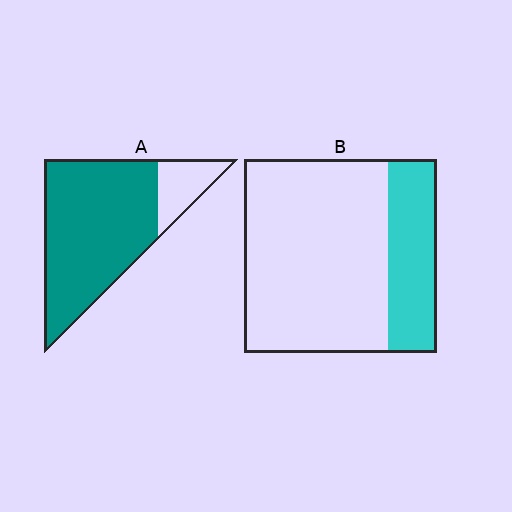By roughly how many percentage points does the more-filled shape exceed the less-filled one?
By roughly 55 percentage points (A over B).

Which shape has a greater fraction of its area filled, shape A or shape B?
Shape A.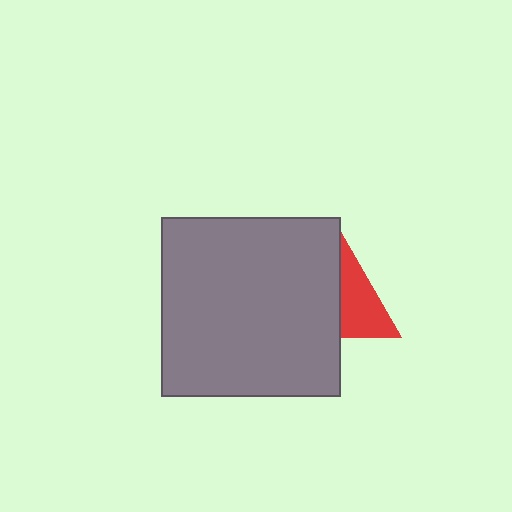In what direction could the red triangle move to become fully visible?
The red triangle could move right. That would shift it out from behind the gray square entirely.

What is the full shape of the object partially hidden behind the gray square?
The partially hidden object is a red triangle.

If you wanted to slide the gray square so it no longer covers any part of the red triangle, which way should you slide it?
Slide it left — that is the most direct way to separate the two shapes.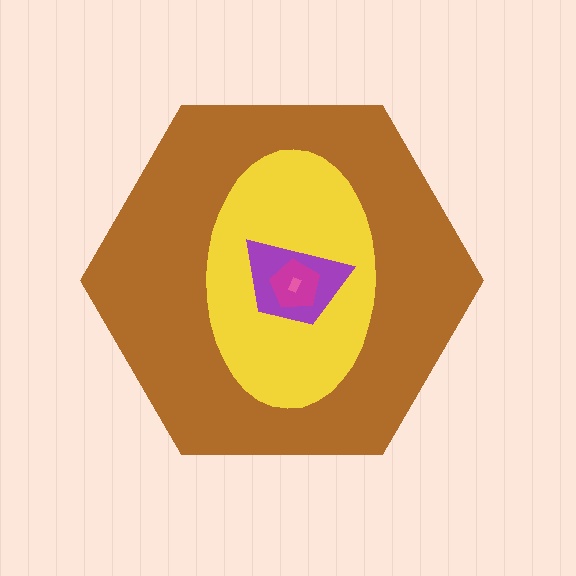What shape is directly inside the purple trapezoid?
The magenta pentagon.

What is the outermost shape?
The brown hexagon.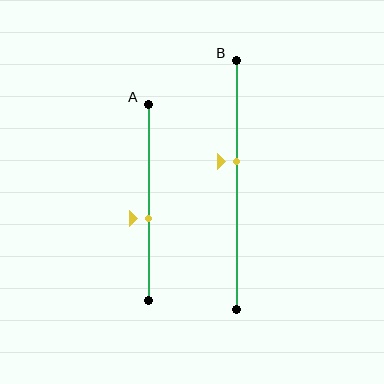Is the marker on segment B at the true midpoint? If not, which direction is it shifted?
No, the marker on segment B is shifted upward by about 9% of the segment length.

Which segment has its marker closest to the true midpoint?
Segment A has its marker closest to the true midpoint.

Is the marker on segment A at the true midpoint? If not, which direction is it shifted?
No, the marker on segment A is shifted downward by about 8% of the segment length.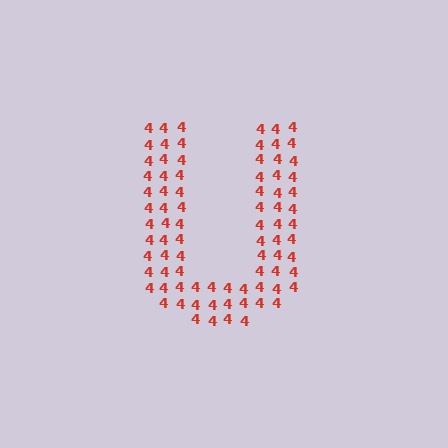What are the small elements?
The small elements are digit 4's.